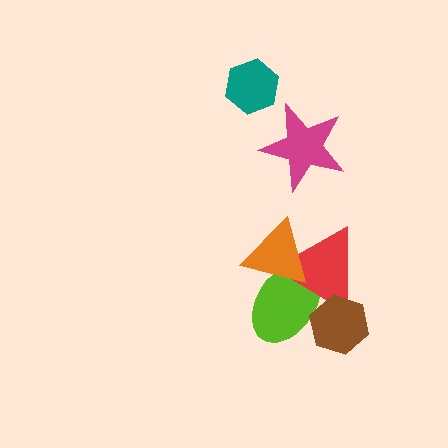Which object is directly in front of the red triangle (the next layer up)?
The orange triangle is directly in front of the red triangle.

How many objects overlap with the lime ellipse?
3 objects overlap with the lime ellipse.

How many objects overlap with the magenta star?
0 objects overlap with the magenta star.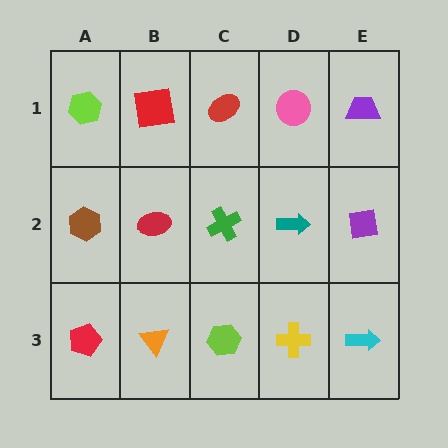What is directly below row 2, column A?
A red pentagon.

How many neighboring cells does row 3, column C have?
3.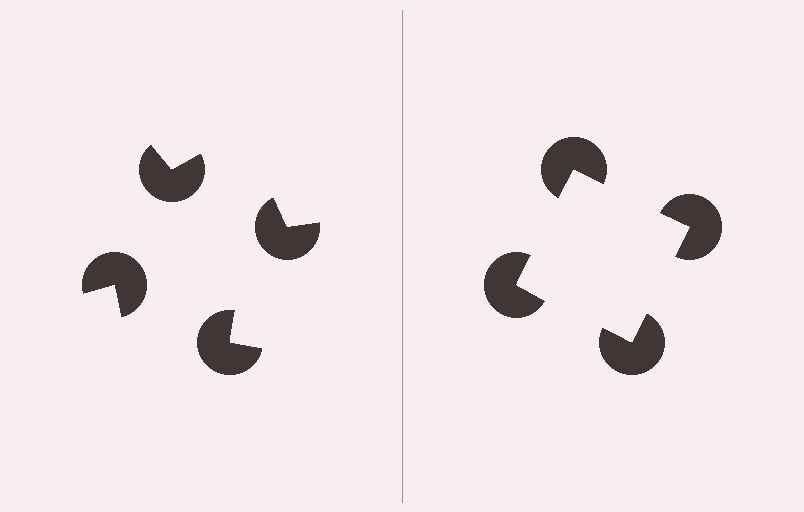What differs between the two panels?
The pac-man discs are positioned identically on both sides; only the wedge orientations differ. On the right they align to a square; on the left they are misaligned.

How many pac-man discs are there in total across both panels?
8 — 4 on each side.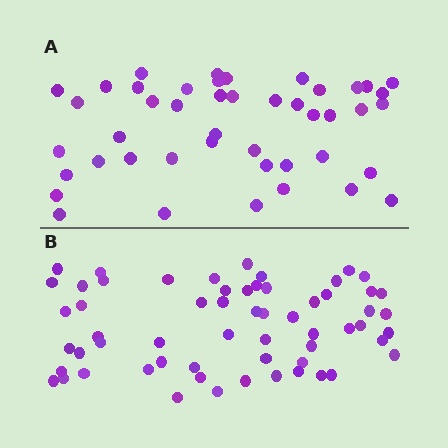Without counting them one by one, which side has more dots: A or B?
Region B (the bottom region) has more dots.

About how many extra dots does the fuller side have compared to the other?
Region B has approximately 15 more dots than region A.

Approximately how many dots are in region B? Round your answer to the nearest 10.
About 60 dots.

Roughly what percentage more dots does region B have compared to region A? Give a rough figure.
About 35% more.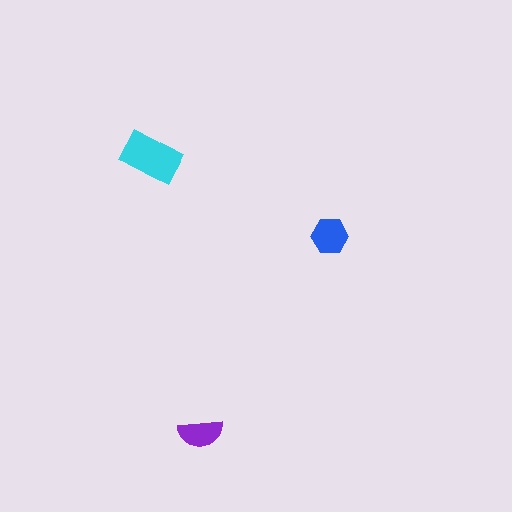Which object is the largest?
The cyan rectangle.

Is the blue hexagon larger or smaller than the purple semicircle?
Larger.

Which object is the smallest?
The purple semicircle.